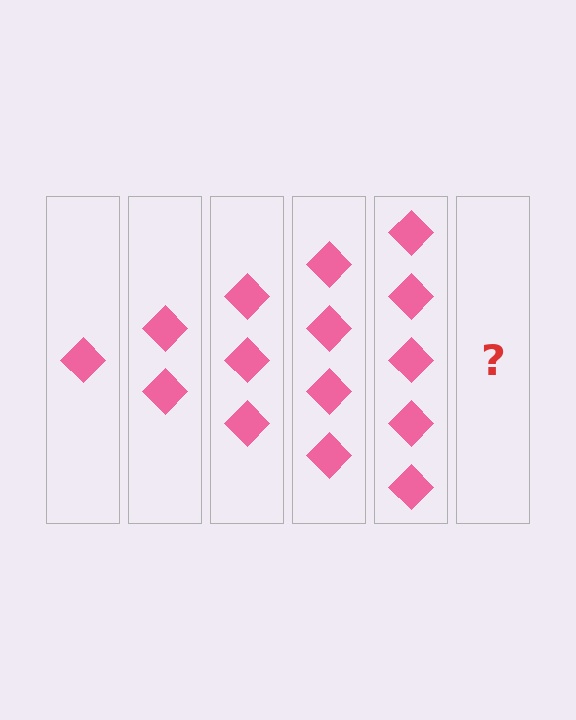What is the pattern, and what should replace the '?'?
The pattern is that each step adds one more diamond. The '?' should be 6 diamonds.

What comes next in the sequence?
The next element should be 6 diamonds.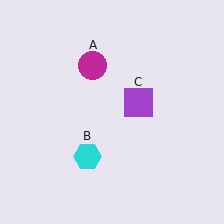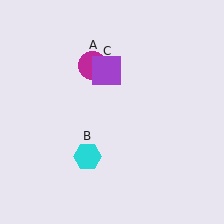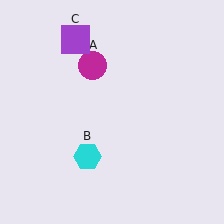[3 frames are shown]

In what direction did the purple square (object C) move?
The purple square (object C) moved up and to the left.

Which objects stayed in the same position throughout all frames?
Magenta circle (object A) and cyan hexagon (object B) remained stationary.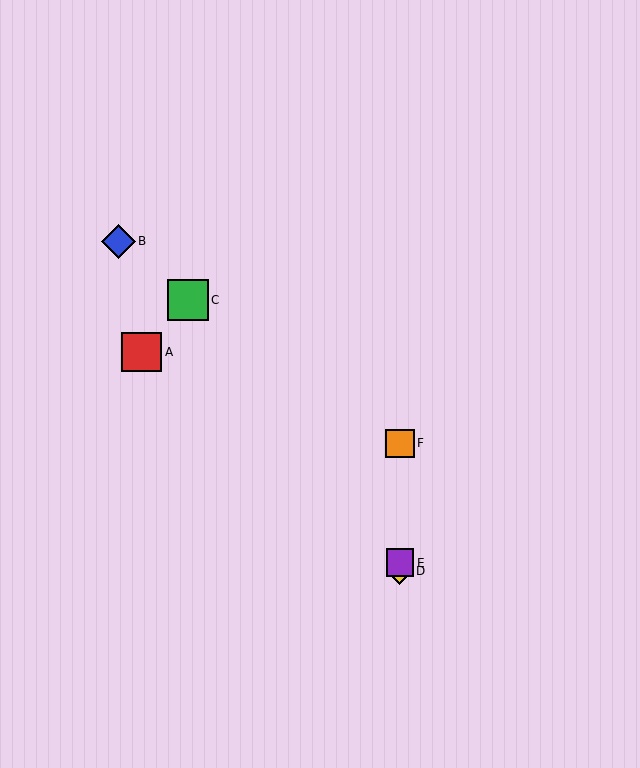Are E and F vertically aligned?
Yes, both are at x≈400.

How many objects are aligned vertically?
3 objects (D, E, F) are aligned vertically.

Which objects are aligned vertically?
Objects D, E, F are aligned vertically.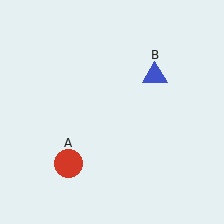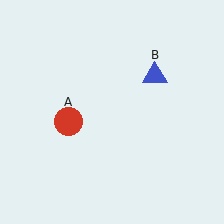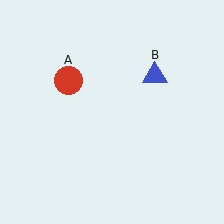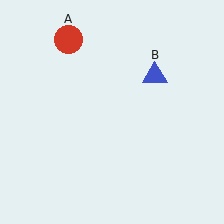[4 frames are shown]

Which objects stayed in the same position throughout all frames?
Blue triangle (object B) remained stationary.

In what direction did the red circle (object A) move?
The red circle (object A) moved up.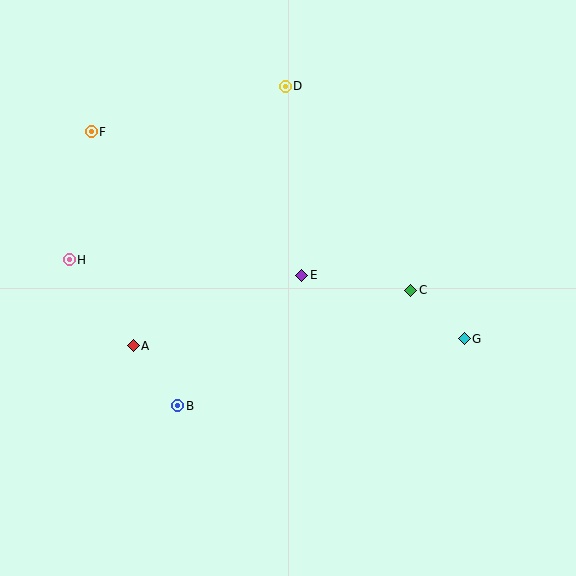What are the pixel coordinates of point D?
Point D is at (285, 86).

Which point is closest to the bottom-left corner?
Point B is closest to the bottom-left corner.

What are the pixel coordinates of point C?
Point C is at (411, 290).